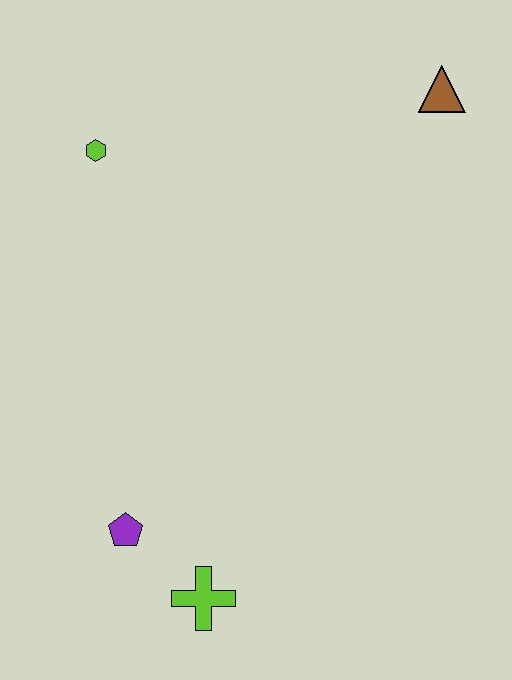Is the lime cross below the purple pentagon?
Yes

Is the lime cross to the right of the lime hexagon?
Yes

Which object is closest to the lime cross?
The purple pentagon is closest to the lime cross.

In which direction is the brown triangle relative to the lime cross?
The brown triangle is above the lime cross.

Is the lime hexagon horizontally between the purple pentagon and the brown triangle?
No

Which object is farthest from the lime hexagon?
The lime cross is farthest from the lime hexagon.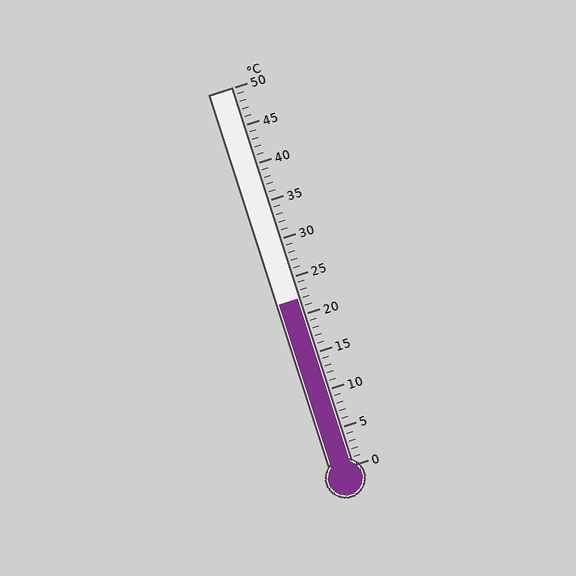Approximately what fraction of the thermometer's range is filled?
The thermometer is filled to approximately 45% of its range.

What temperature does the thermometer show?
The thermometer shows approximately 22°C.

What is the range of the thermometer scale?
The thermometer scale ranges from 0°C to 50°C.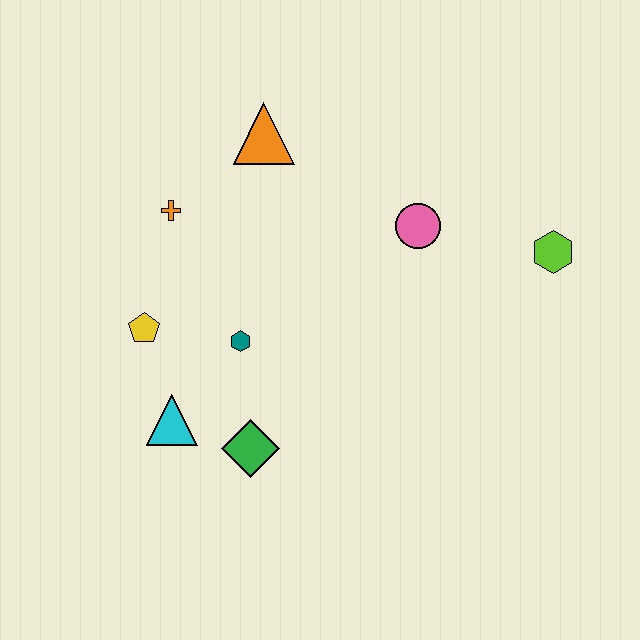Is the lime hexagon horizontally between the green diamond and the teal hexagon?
No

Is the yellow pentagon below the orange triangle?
Yes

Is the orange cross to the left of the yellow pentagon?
No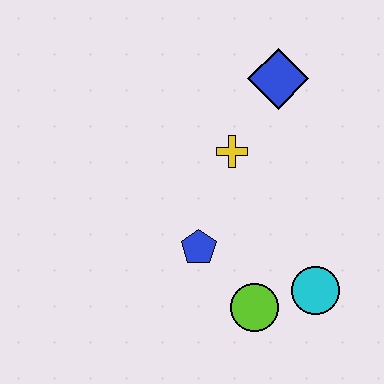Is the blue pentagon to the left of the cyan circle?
Yes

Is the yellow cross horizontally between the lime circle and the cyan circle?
No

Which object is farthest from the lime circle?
The blue diamond is farthest from the lime circle.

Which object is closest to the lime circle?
The cyan circle is closest to the lime circle.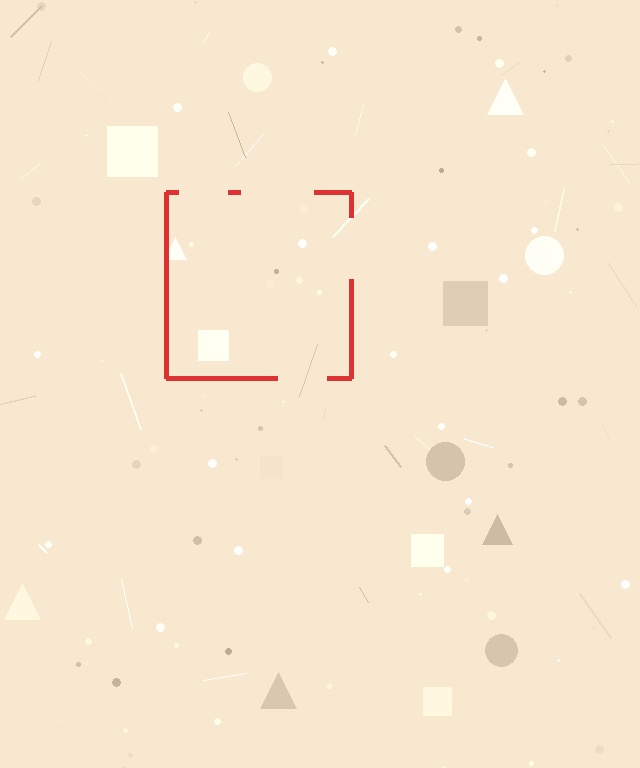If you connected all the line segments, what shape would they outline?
They would outline a square.